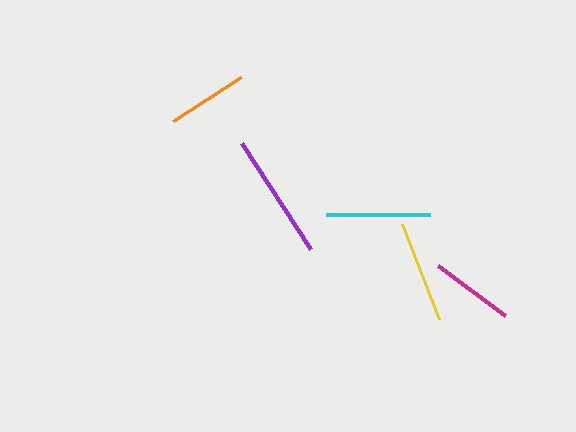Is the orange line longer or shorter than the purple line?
The purple line is longer than the orange line.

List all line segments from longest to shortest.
From longest to shortest: purple, cyan, yellow, magenta, orange.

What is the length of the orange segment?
The orange segment is approximately 81 pixels long.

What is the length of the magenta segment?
The magenta segment is approximately 83 pixels long.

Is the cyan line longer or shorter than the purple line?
The purple line is longer than the cyan line.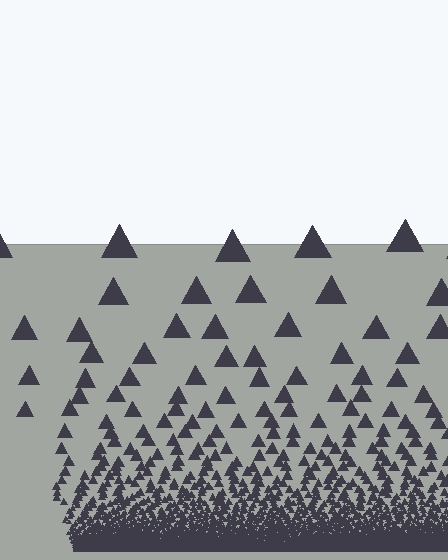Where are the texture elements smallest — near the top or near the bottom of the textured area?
Near the bottom.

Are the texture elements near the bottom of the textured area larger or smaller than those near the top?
Smaller. The gradient is inverted — elements near the bottom are smaller and denser.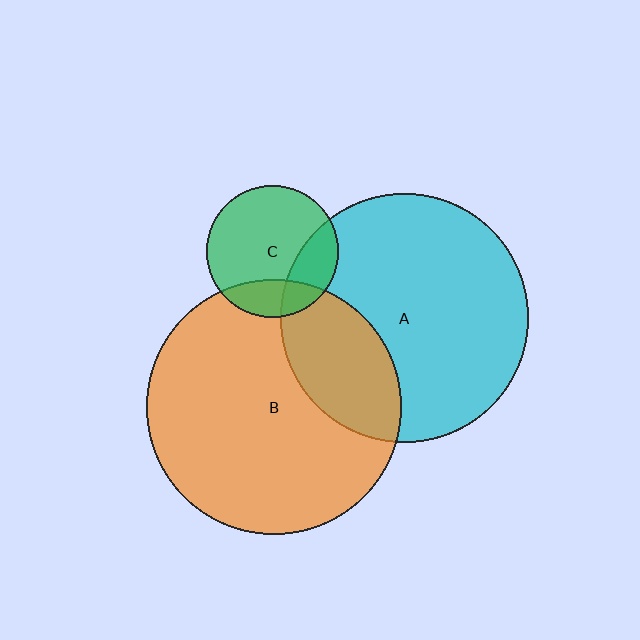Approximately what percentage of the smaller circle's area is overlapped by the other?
Approximately 25%.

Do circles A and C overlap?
Yes.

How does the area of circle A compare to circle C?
Approximately 3.6 times.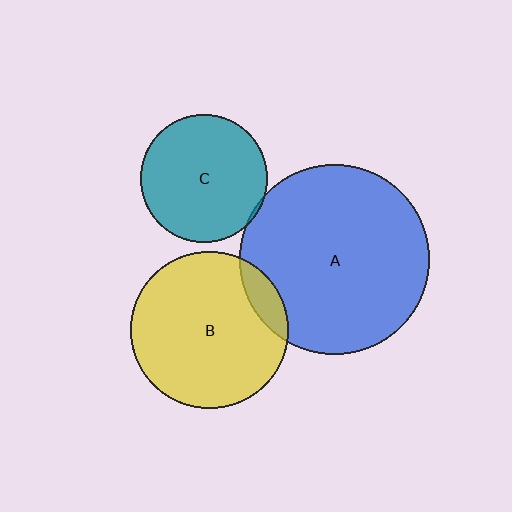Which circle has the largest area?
Circle A (blue).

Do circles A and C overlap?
Yes.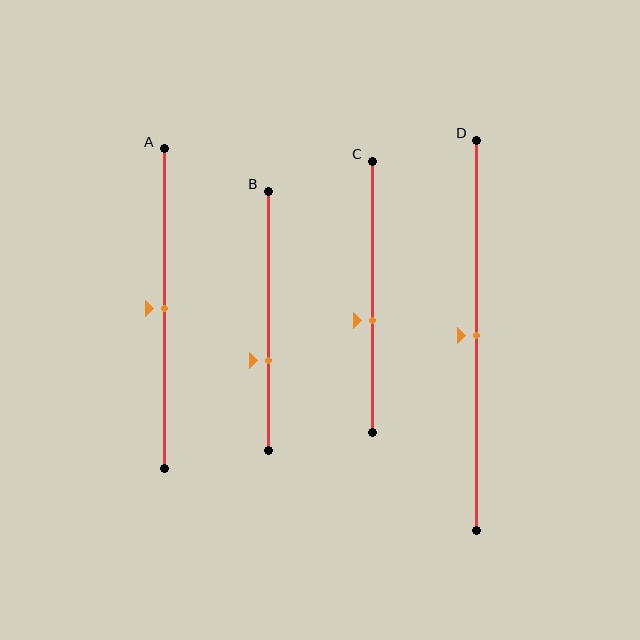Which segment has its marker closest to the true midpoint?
Segment A has its marker closest to the true midpoint.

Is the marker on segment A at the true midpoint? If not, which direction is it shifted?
Yes, the marker on segment A is at the true midpoint.